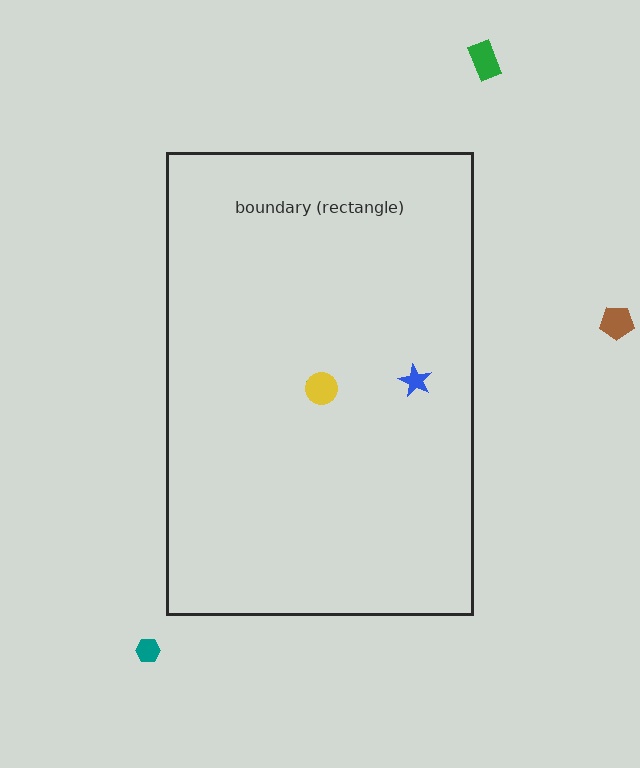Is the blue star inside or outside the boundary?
Inside.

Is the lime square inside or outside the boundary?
Inside.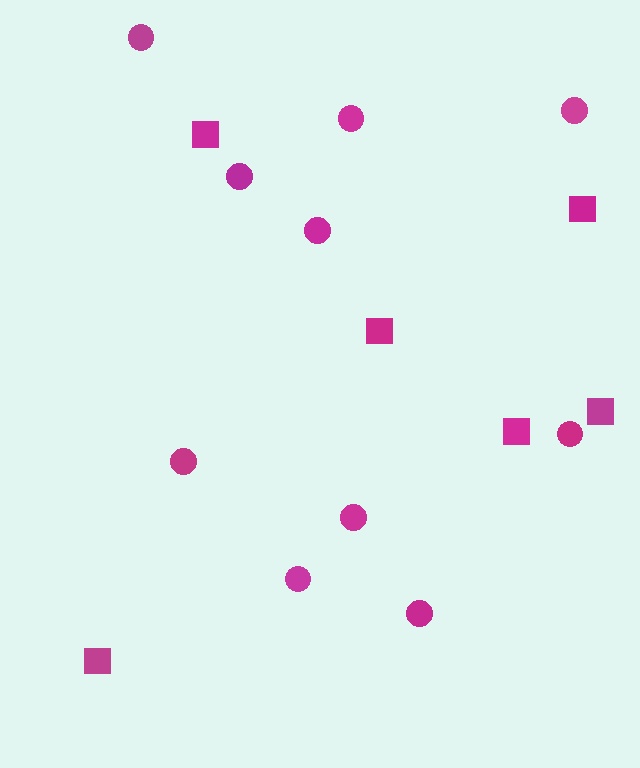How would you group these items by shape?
There are 2 groups: one group of squares (6) and one group of circles (10).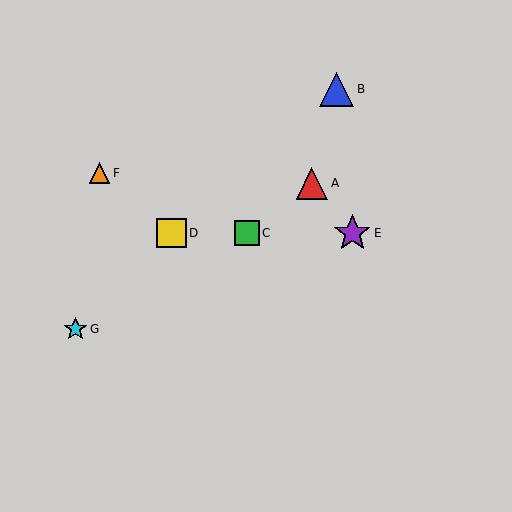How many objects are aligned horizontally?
3 objects (C, D, E) are aligned horizontally.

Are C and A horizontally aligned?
No, C is at y≈233 and A is at y≈183.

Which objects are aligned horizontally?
Objects C, D, E are aligned horizontally.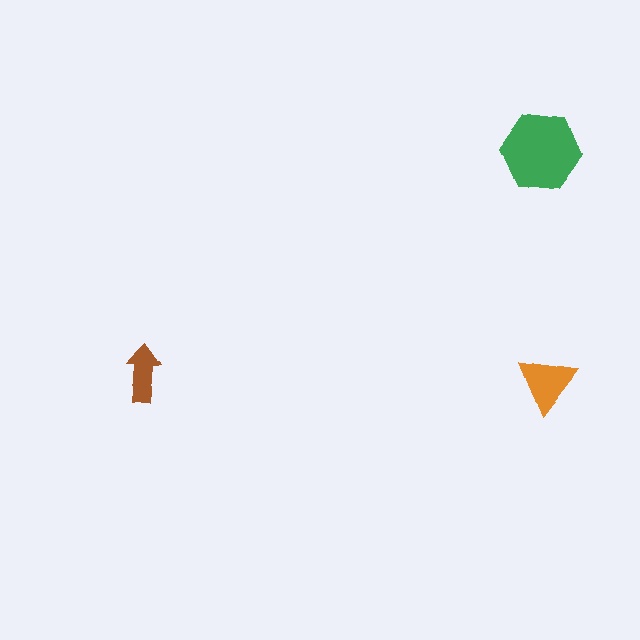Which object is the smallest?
The brown arrow.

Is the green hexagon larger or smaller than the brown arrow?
Larger.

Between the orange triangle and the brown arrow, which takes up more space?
The orange triangle.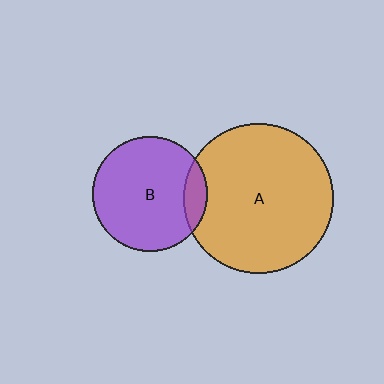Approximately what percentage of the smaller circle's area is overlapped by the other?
Approximately 10%.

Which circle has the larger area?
Circle A (orange).